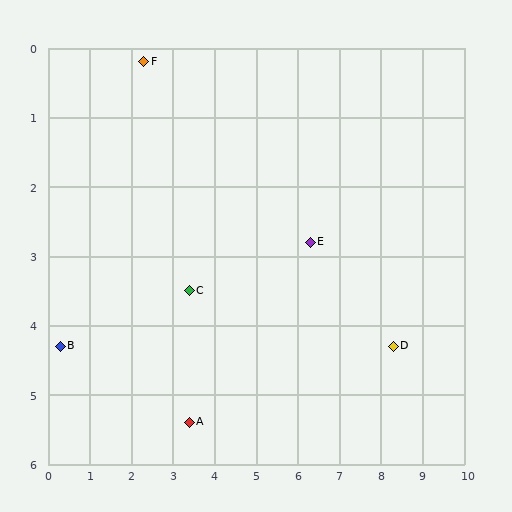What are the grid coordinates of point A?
Point A is at approximately (3.4, 5.4).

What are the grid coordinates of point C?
Point C is at approximately (3.4, 3.5).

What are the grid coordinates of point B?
Point B is at approximately (0.3, 4.3).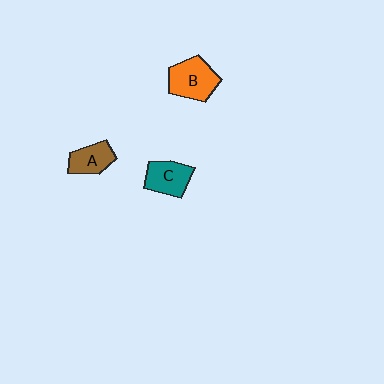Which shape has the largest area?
Shape B (orange).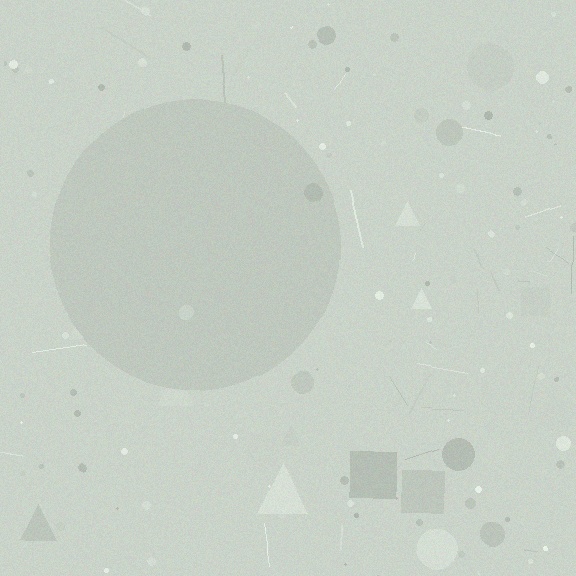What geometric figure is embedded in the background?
A circle is embedded in the background.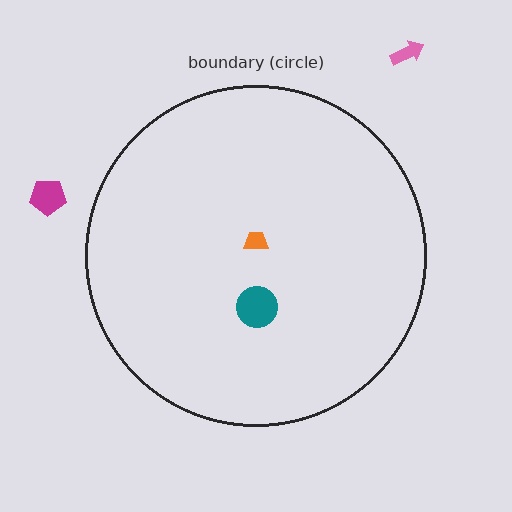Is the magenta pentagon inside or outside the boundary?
Outside.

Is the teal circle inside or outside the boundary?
Inside.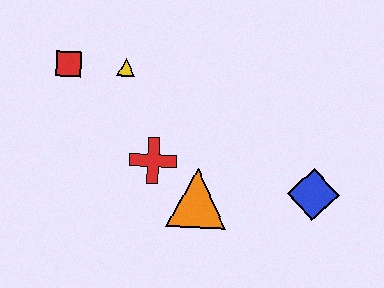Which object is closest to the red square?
The yellow triangle is closest to the red square.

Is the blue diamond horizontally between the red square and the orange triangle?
No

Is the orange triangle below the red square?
Yes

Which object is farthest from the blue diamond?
The red square is farthest from the blue diamond.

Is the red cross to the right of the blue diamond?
No